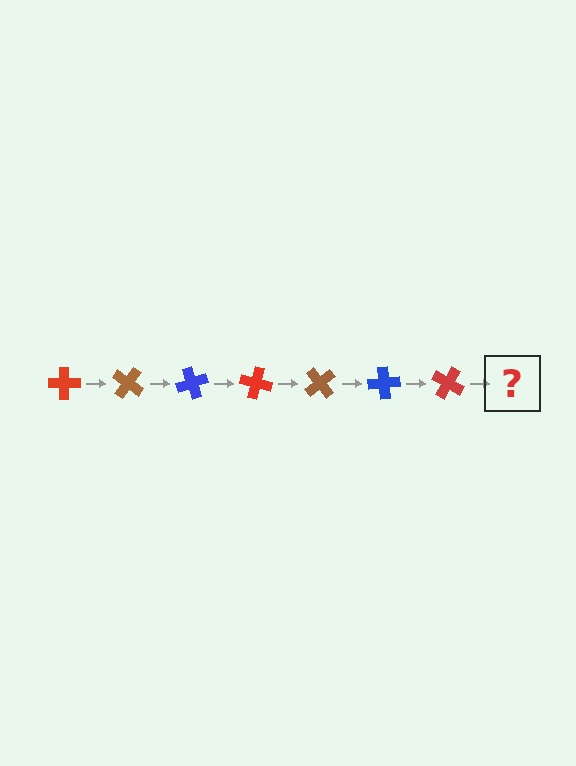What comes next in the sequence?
The next element should be a brown cross, rotated 245 degrees from the start.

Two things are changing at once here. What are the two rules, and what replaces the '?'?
The two rules are that it rotates 35 degrees each step and the color cycles through red, brown, and blue. The '?' should be a brown cross, rotated 245 degrees from the start.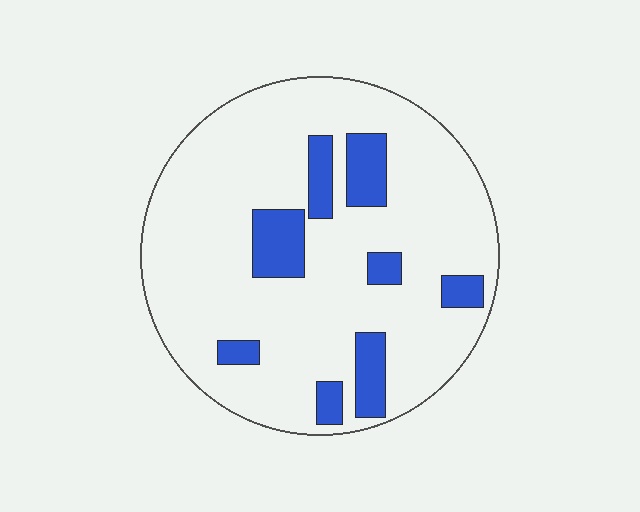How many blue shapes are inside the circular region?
8.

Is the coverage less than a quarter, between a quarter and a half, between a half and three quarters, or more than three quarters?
Less than a quarter.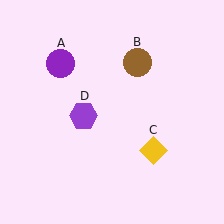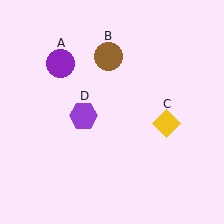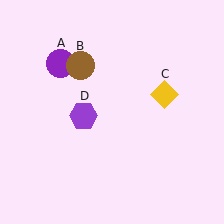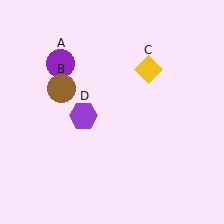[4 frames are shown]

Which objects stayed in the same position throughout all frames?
Purple circle (object A) and purple hexagon (object D) remained stationary.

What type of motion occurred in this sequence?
The brown circle (object B), yellow diamond (object C) rotated counterclockwise around the center of the scene.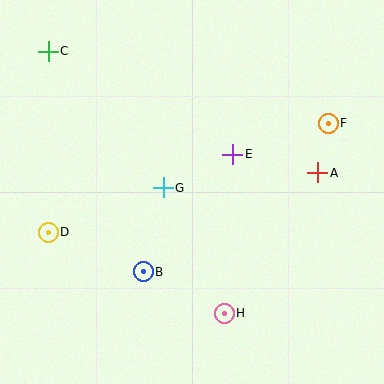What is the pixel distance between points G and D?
The distance between G and D is 124 pixels.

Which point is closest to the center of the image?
Point G at (163, 188) is closest to the center.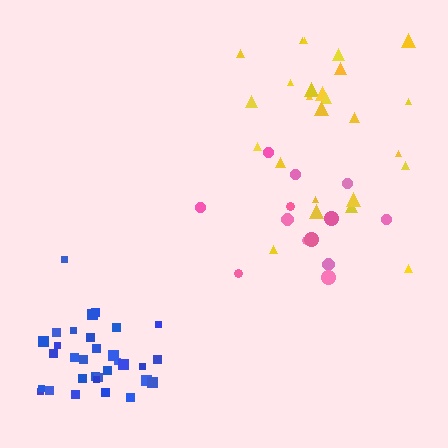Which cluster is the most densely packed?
Blue.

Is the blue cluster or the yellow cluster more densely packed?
Blue.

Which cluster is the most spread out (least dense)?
Yellow.